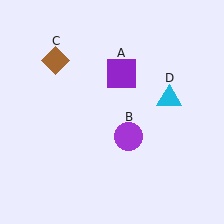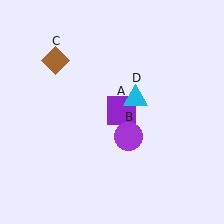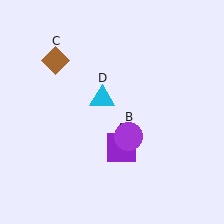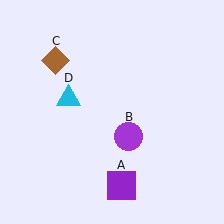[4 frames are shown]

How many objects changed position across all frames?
2 objects changed position: purple square (object A), cyan triangle (object D).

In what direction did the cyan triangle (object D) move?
The cyan triangle (object D) moved left.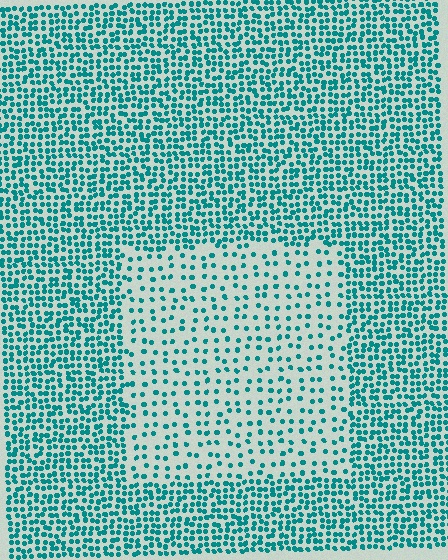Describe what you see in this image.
The image contains small teal elements arranged at two different densities. A rectangle-shaped region is visible where the elements are less densely packed than the surrounding area.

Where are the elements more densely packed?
The elements are more densely packed outside the rectangle boundary.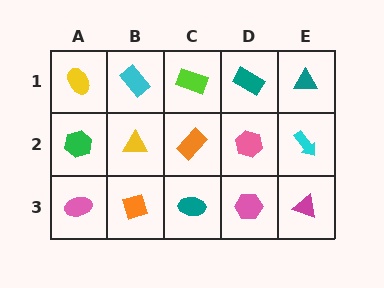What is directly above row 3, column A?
A green hexagon.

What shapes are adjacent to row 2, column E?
A teal triangle (row 1, column E), a magenta triangle (row 3, column E), a pink hexagon (row 2, column D).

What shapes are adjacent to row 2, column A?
A yellow ellipse (row 1, column A), a pink ellipse (row 3, column A), a yellow triangle (row 2, column B).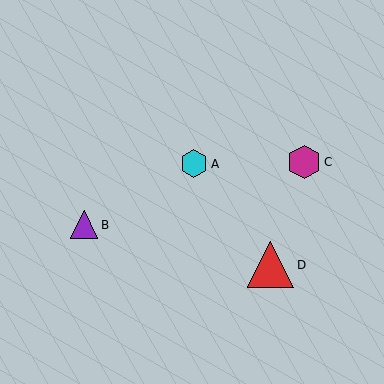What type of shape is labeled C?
Shape C is a magenta hexagon.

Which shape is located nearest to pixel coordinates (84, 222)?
The purple triangle (labeled B) at (84, 225) is nearest to that location.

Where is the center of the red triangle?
The center of the red triangle is at (270, 265).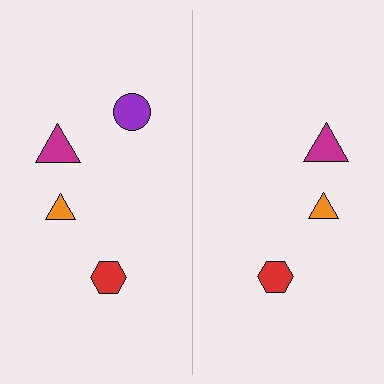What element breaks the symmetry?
A purple circle is missing from the right side.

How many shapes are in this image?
There are 7 shapes in this image.